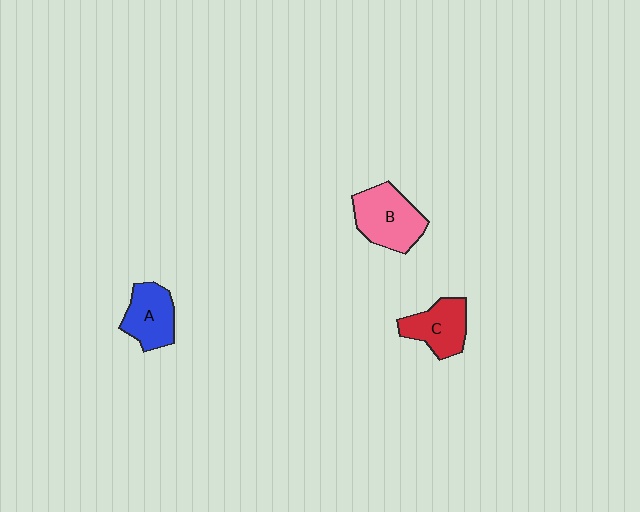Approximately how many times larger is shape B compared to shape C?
Approximately 1.2 times.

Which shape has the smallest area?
Shape A (blue).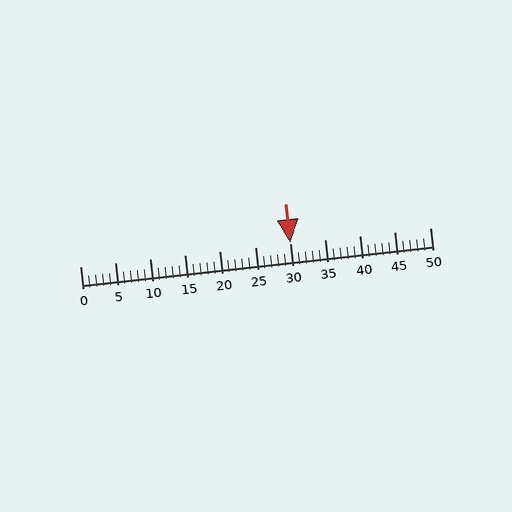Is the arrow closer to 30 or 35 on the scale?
The arrow is closer to 30.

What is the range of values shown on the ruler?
The ruler shows values from 0 to 50.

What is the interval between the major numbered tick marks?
The major tick marks are spaced 5 units apart.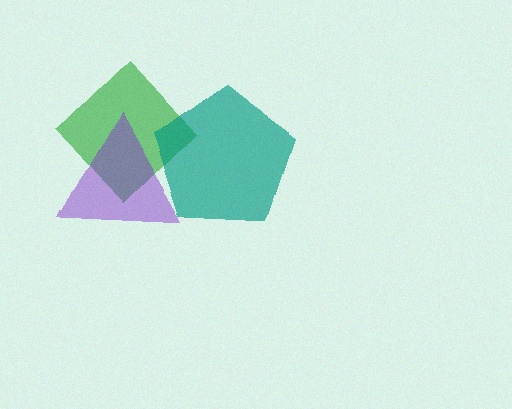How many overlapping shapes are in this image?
There are 3 overlapping shapes in the image.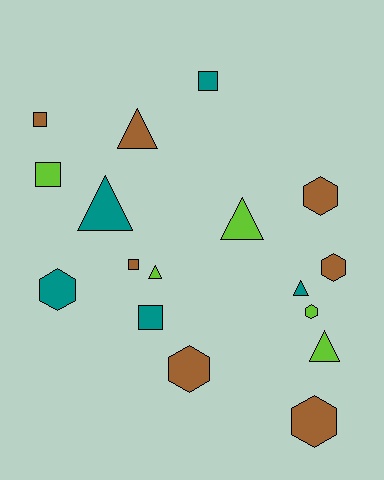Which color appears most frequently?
Brown, with 7 objects.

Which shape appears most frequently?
Triangle, with 6 objects.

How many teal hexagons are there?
There is 1 teal hexagon.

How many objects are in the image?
There are 17 objects.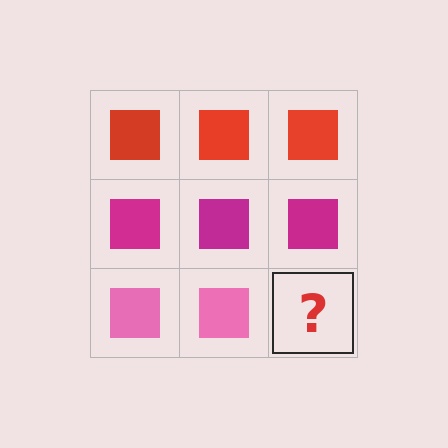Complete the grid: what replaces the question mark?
The question mark should be replaced with a pink square.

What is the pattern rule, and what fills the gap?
The rule is that each row has a consistent color. The gap should be filled with a pink square.